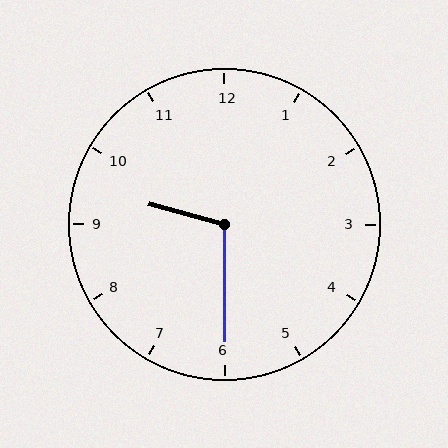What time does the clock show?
9:30.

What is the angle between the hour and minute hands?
Approximately 105 degrees.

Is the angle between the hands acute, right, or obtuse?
It is obtuse.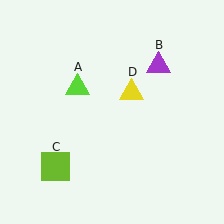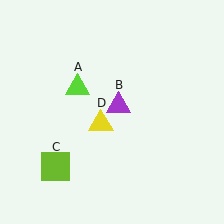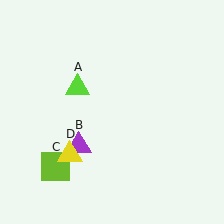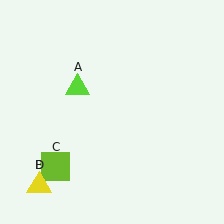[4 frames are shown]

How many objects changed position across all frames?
2 objects changed position: purple triangle (object B), yellow triangle (object D).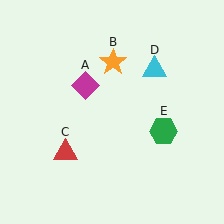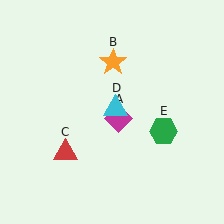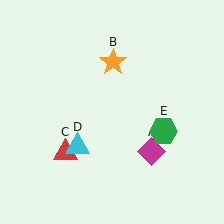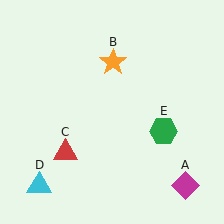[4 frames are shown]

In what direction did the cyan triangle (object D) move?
The cyan triangle (object D) moved down and to the left.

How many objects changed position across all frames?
2 objects changed position: magenta diamond (object A), cyan triangle (object D).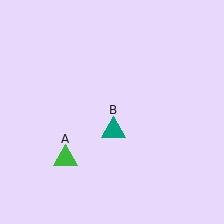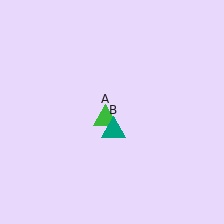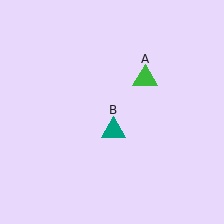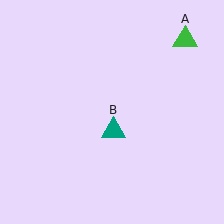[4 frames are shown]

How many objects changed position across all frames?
1 object changed position: green triangle (object A).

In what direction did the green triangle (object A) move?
The green triangle (object A) moved up and to the right.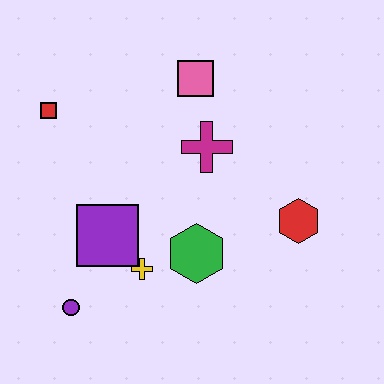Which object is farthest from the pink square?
The purple circle is farthest from the pink square.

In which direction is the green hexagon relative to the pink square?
The green hexagon is below the pink square.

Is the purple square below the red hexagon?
Yes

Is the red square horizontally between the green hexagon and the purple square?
No